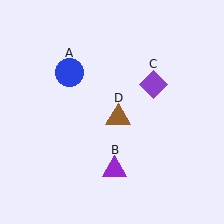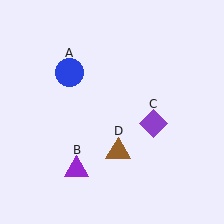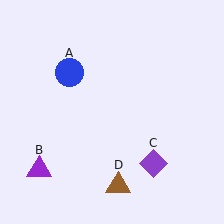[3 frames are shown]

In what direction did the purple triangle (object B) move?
The purple triangle (object B) moved left.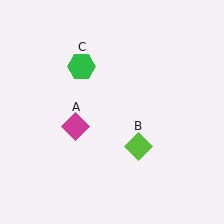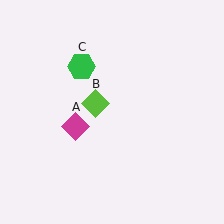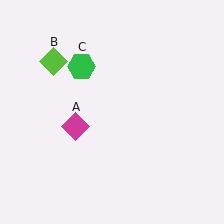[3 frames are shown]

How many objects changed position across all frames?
1 object changed position: lime diamond (object B).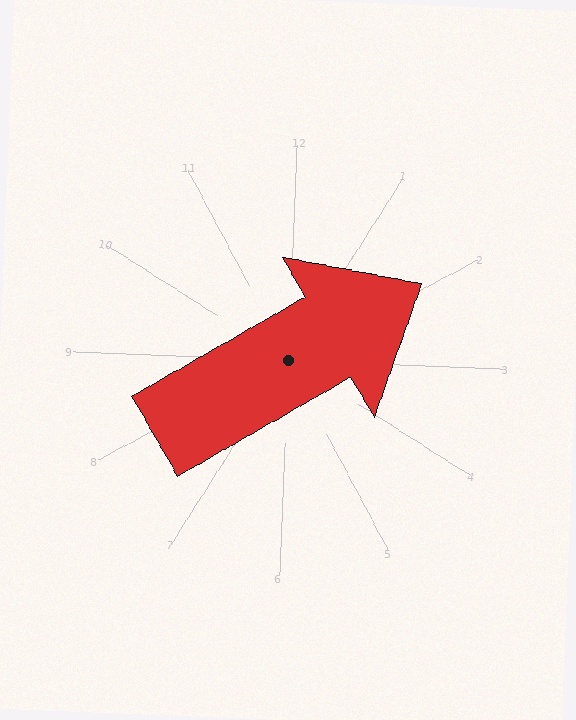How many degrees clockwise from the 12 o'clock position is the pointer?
Approximately 58 degrees.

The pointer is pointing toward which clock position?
Roughly 2 o'clock.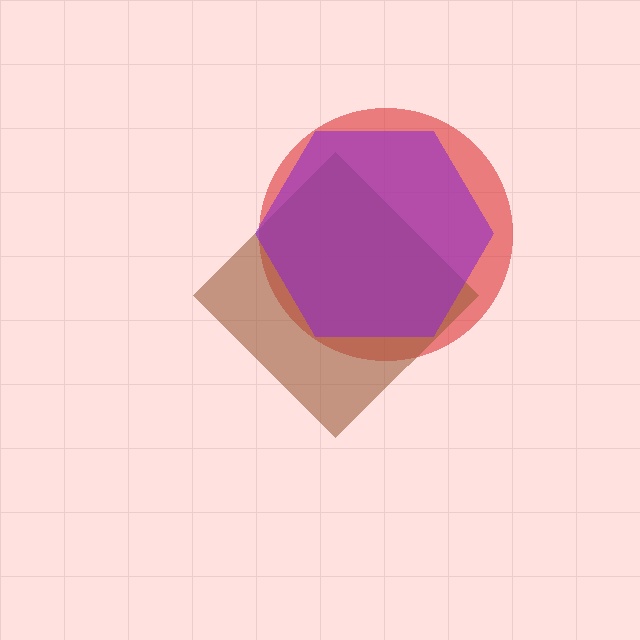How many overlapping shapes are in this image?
There are 3 overlapping shapes in the image.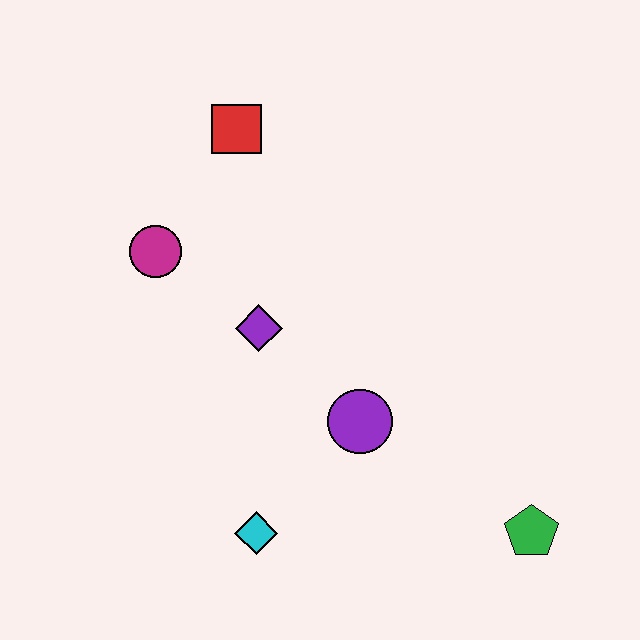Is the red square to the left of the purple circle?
Yes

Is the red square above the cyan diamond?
Yes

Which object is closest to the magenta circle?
The purple diamond is closest to the magenta circle.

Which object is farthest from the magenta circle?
The green pentagon is farthest from the magenta circle.